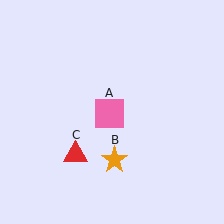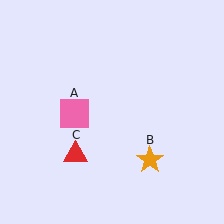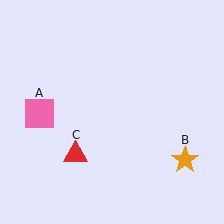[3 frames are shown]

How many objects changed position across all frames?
2 objects changed position: pink square (object A), orange star (object B).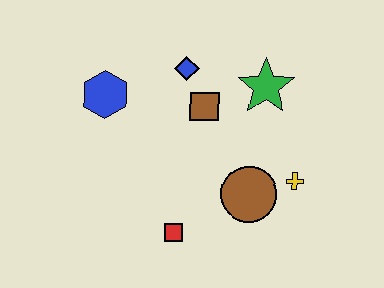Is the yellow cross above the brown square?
No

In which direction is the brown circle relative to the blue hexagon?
The brown circle is to the right of the blue hexagon.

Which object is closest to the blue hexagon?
The blue diamond is closest to the blue hexagon.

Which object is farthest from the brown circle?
The blue hexagon is farthest from the brown circle.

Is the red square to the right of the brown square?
No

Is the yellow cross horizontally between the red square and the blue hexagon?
No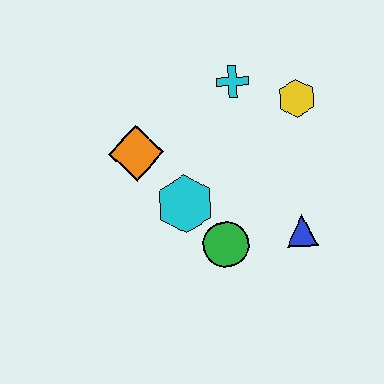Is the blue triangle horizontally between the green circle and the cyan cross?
No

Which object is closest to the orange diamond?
The cyan hexagon is closest to the orange diamond.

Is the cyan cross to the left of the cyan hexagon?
No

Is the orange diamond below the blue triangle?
No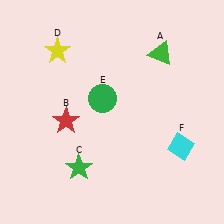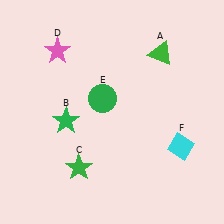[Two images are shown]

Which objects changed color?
B changed from red to green. D changed from yellow to pink.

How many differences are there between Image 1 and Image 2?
There are 2 differences between the two images.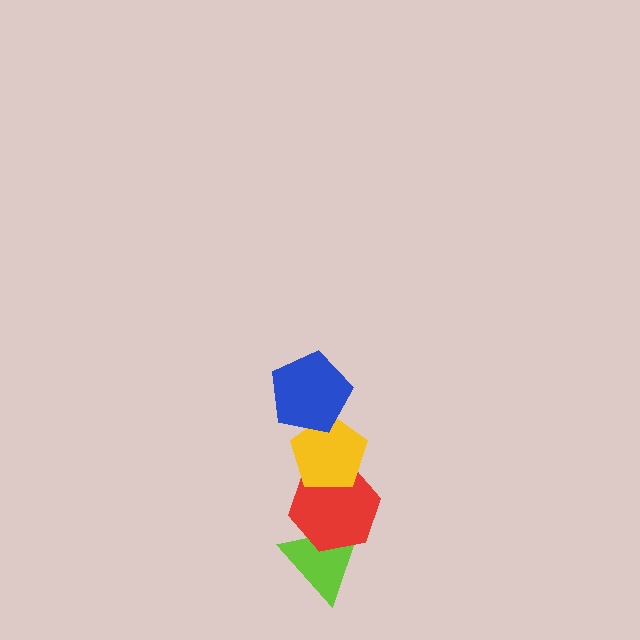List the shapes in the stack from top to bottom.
From top to bottom: the blue pentagon, the yellow pentagon, the red hexagon, the lime triangle.